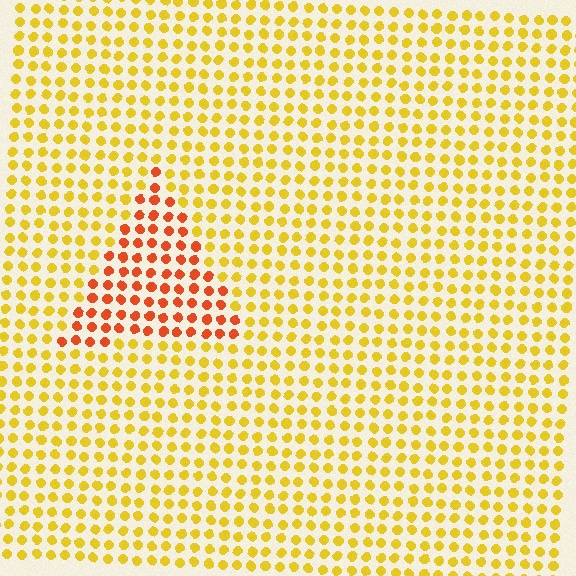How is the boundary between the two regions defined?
The boundary is defined purely by a slight shift in hue (about 40 degrees). Spacing, size, and orientation are identical on both sides.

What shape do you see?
I see a triangle.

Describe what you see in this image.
The image is filled with small yellow elements in a uniform arrangement. A triangle-shaped region is visible where the elements are tinted to a slightly different hue, forming a subtle color boundary.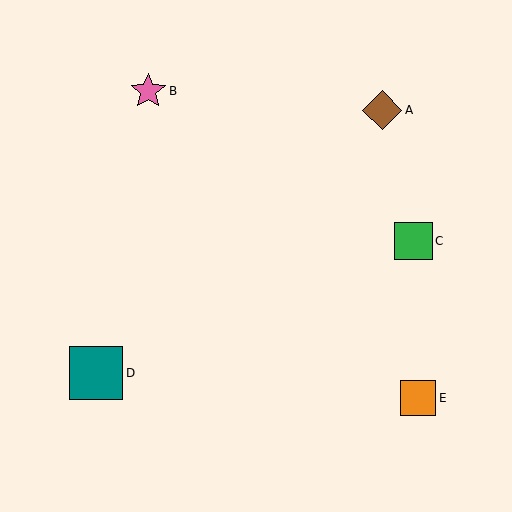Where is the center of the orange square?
The center of the orange square is at (418, 398).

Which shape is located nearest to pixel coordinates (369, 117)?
The brown diamond (labeled A) at (382, 110) is nearest to that location.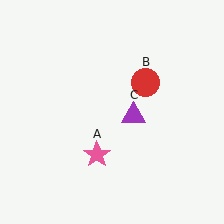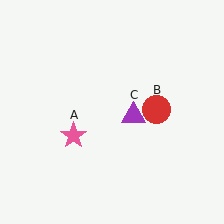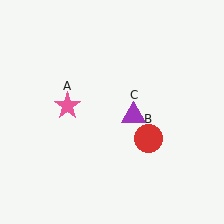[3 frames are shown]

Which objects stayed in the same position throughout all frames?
Purple triangle (object C) remained stationary.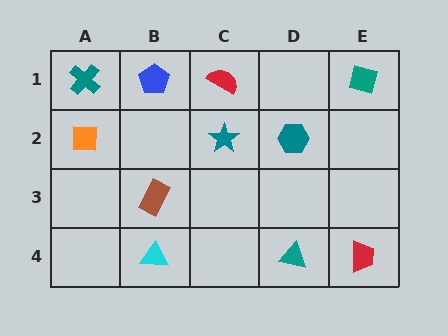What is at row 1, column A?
A teal cross.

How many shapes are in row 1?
4 shapes.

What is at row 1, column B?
A blue pentagon.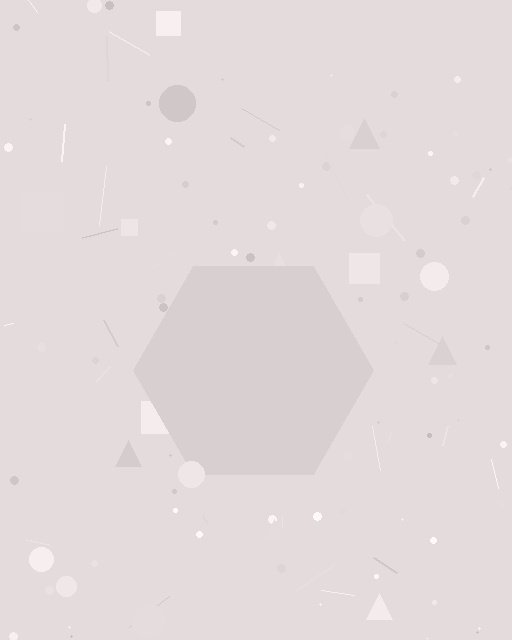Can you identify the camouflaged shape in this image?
The camouflaged shape is a hexagon.